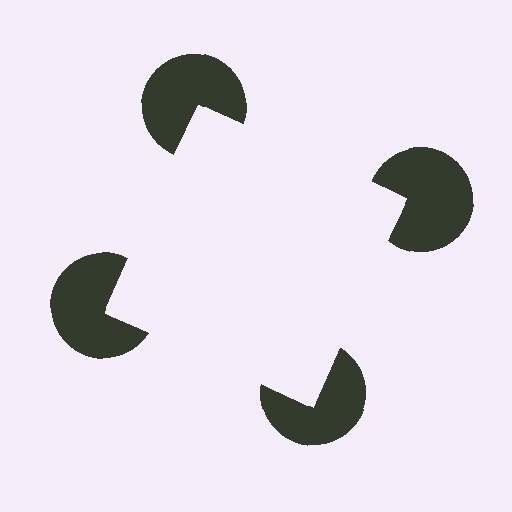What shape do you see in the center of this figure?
An illusory square — its edges are inferred from the aligned wedge cuts in the pac-man discs, not physically drawn.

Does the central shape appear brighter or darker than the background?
It typically appears slightly brighter than the background, even though no actual brightness change is drawn.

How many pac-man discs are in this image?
There are 4 — one at each vertex of the illusory square.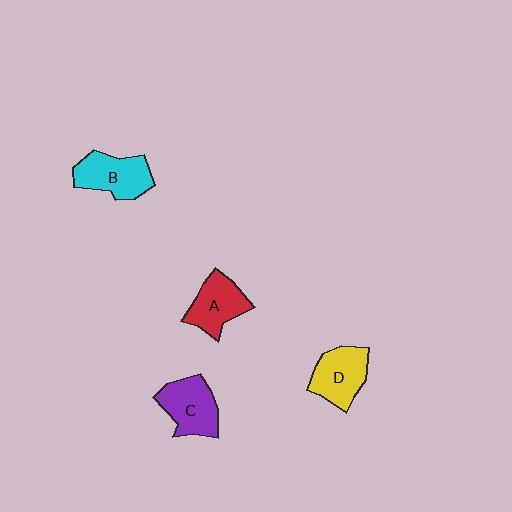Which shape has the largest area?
Shape B (cyan).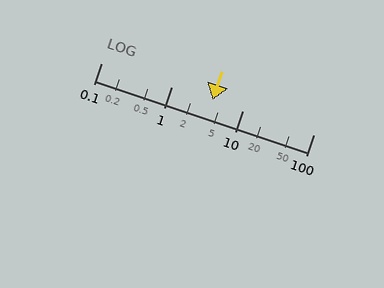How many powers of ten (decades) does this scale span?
The scale spans 3 decades, from 0.1 to 100.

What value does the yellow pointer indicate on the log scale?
The pointer indicates approximately 3.7.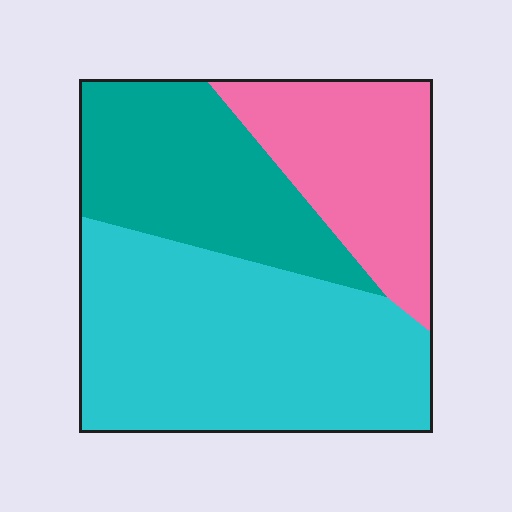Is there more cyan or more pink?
Cyan.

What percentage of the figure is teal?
Teal covers roughly 30% of the figure.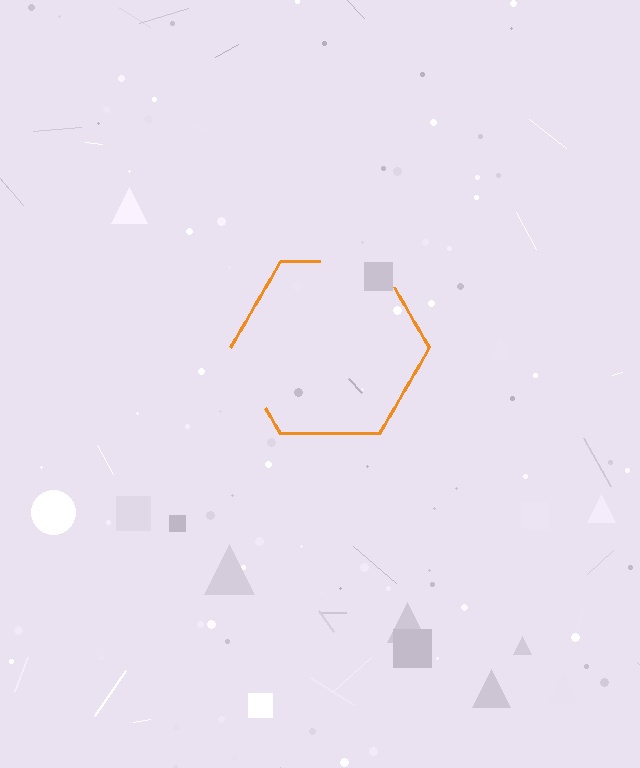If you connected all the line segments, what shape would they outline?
They would outline a hexagon.